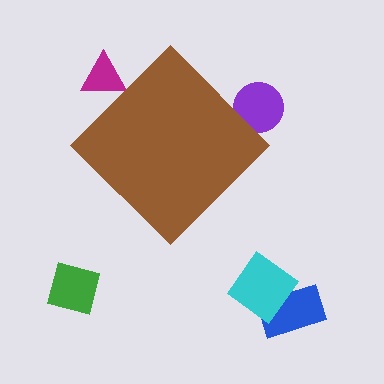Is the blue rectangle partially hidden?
No, the blue rectangle is fully visible.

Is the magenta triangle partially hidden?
Yes, the magenta triangle is partially hidden behind the brown diamond.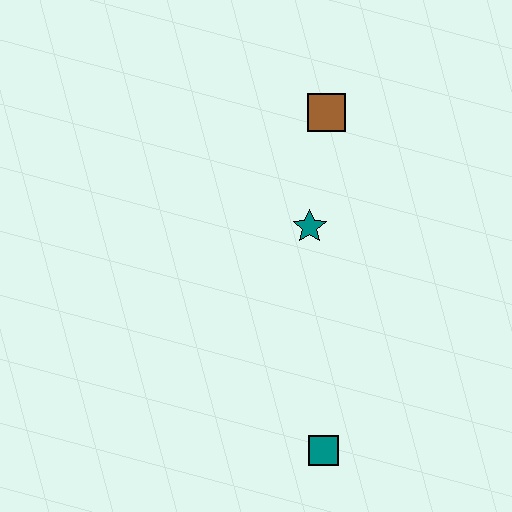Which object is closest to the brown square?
The teal star is closest to the brown square.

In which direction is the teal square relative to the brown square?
The teal square is below the brown square.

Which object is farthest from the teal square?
The brown square is farthest from the teal square.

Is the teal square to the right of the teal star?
Yes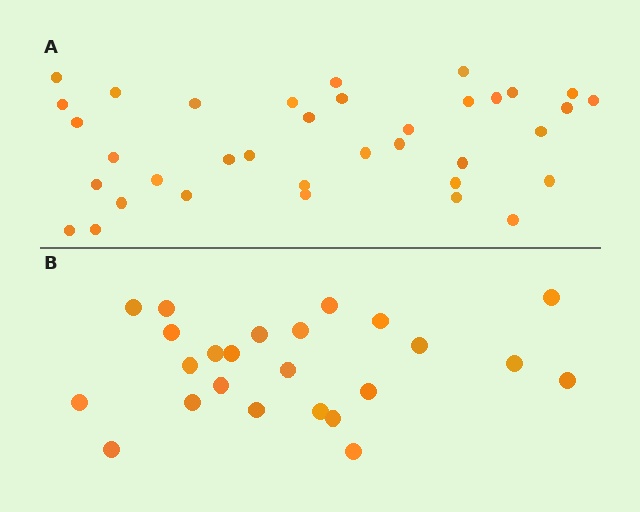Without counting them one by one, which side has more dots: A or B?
Region A (the top region) has more dots.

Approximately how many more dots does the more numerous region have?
Region A has roughly 12 or so more dots than region B.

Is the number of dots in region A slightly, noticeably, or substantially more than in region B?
Region A has substantially more. The ratio is roughly 1.5 to 1.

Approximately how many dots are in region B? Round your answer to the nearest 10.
About 20 dots. (The exact count is 24, which rounds to 20.)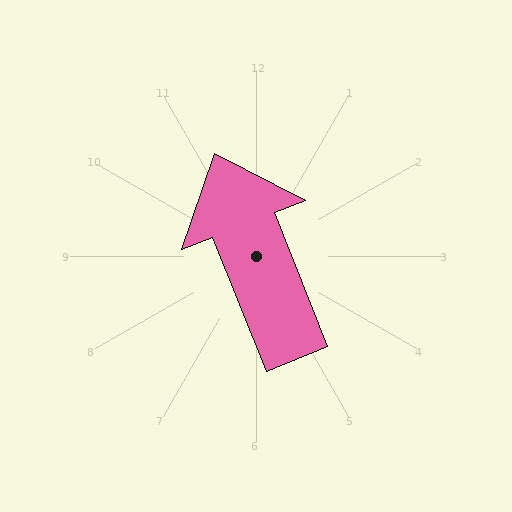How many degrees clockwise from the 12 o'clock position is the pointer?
Approximately 338 degrees.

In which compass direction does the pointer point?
North.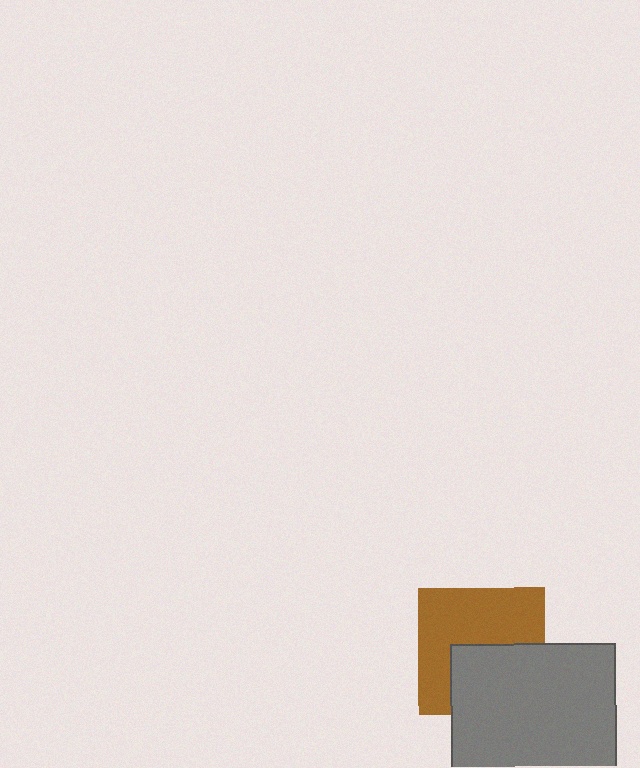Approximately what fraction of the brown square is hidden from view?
Roughly 42% of the brown square is hidden behind the gray square.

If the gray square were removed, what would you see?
You would see the complete brown square.